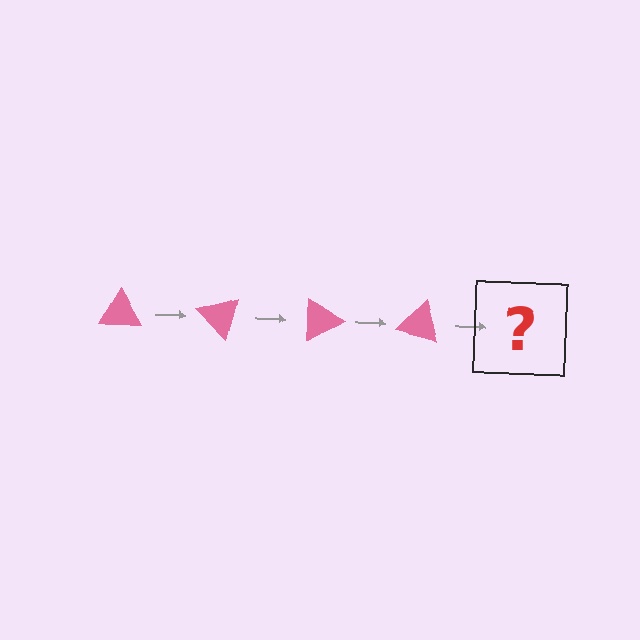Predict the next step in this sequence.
The next step is a pink triangle rotated 180 degrees.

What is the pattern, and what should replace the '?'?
The pattern is that the triangle rotates 45 degrees each step. The '?' should be a pink triangle rotated 180 degrees.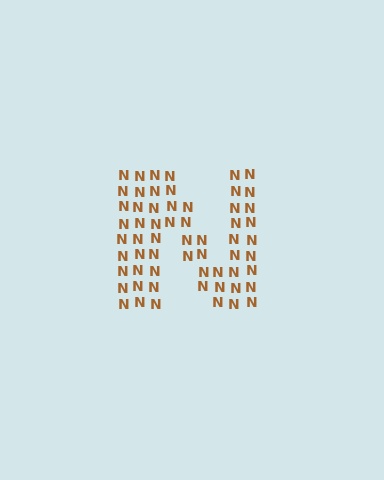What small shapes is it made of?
It is made of small letter N's.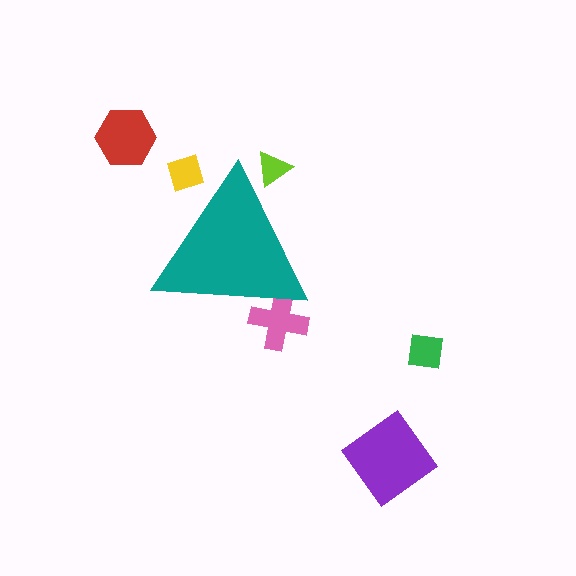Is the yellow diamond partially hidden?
Yes, the yellow diamond is partially hidden behind the teal triangle.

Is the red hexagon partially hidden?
No, the red hexagon is fully visible.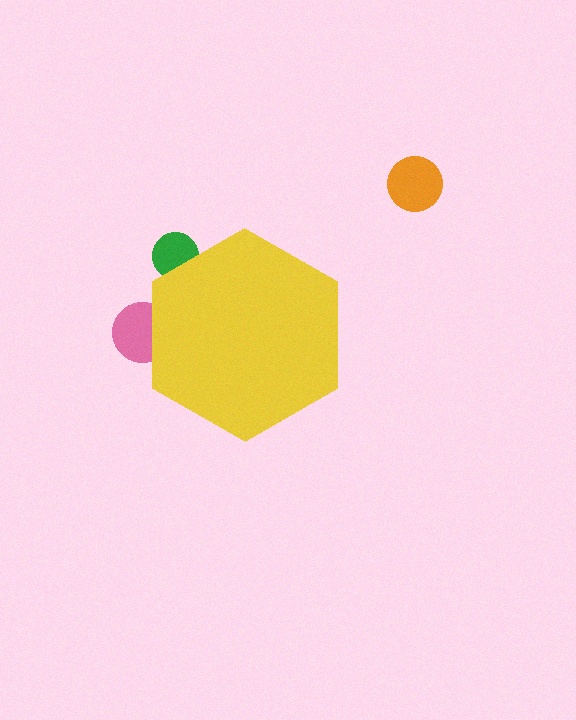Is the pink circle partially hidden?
Yes, the pink circle is partially hidden behind the yellow hexagon.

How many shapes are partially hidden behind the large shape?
2 shapes are partially hidden.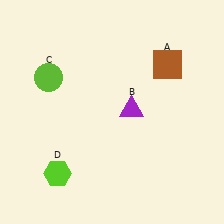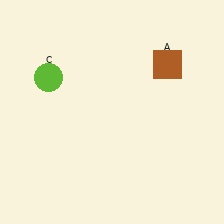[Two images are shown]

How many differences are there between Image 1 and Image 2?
There are 2 differences between the two images.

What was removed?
The lime hexagon (D), the purple triangle (B) were removed in Image 2.